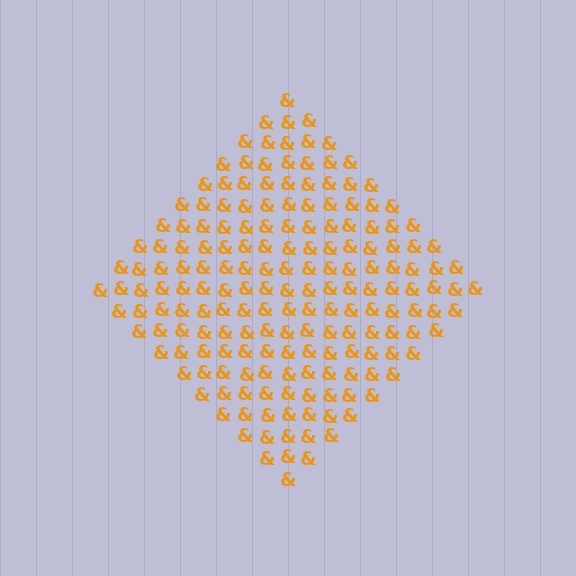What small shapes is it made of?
It is made of small ampersands.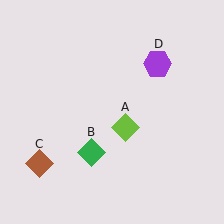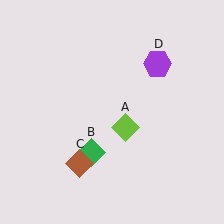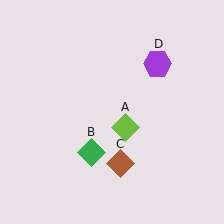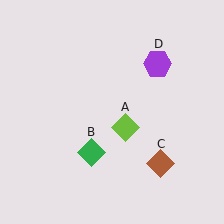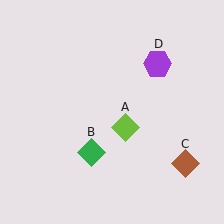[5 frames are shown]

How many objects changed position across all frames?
1 object changed position: brown diamond (object C).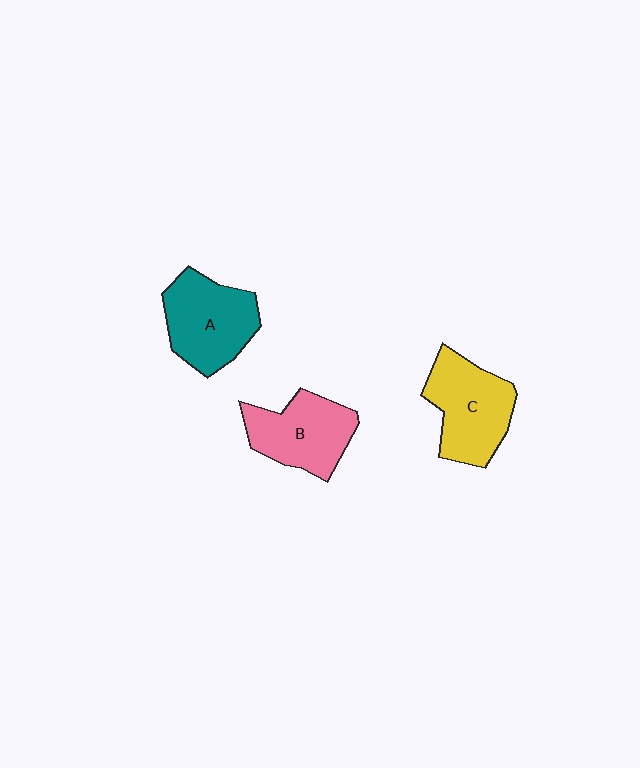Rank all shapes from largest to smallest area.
From largest to smallest: C (yellow), A (teal), B (pink).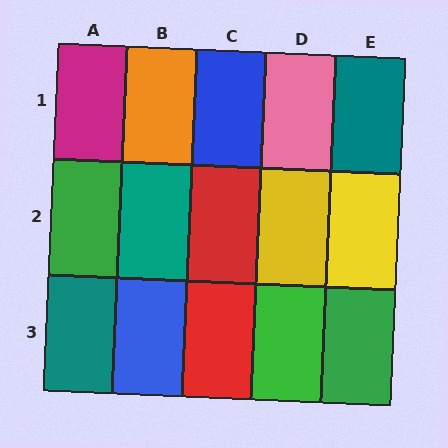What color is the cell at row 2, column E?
Yellow.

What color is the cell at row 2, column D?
Yellow.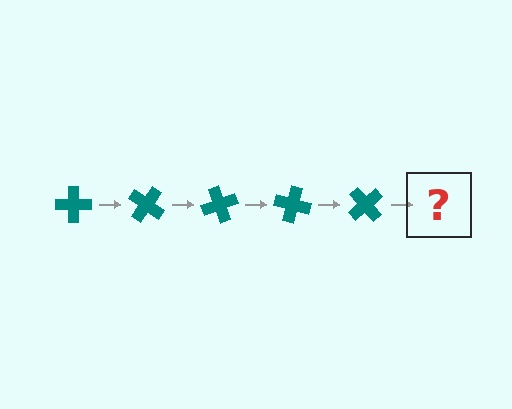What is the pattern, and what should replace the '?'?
The pattern is that the cross rotates 35 degrees each step. The '?' should be a teal cross rotated 175 degrees.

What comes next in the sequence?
The next element should be a teal cross rotated 175 degrees.